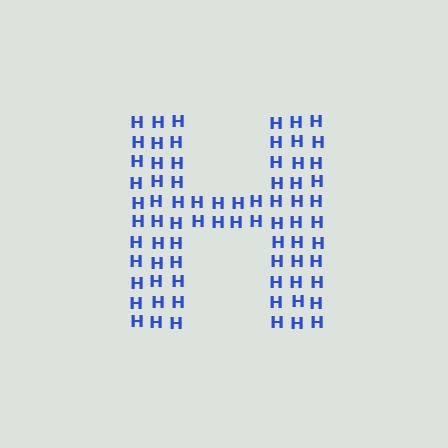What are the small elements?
The small elements are letter H's.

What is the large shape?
The large shape is the letter H.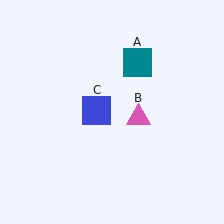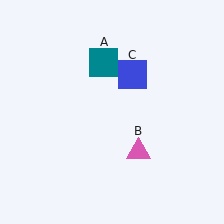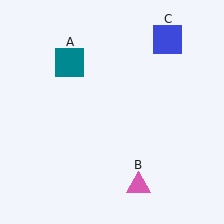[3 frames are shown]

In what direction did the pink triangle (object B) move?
The pink triangle (object B) moved down.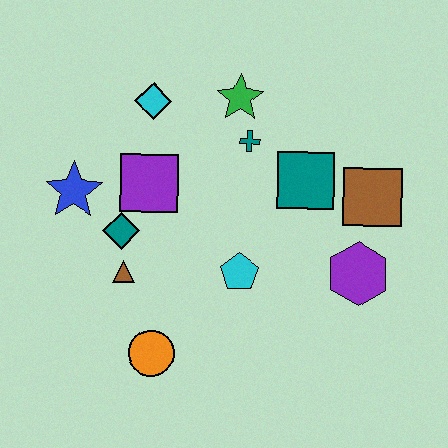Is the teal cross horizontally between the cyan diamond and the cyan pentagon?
No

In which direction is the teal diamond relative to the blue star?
The teal diamond is to the right of the blue star.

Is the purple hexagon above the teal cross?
No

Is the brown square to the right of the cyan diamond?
Yes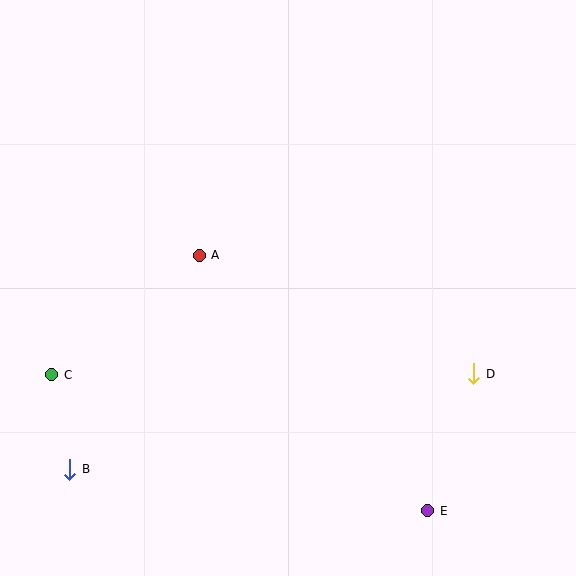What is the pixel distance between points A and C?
The distance between A and C is 190 pixels.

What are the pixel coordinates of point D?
Point D is at (474, 374).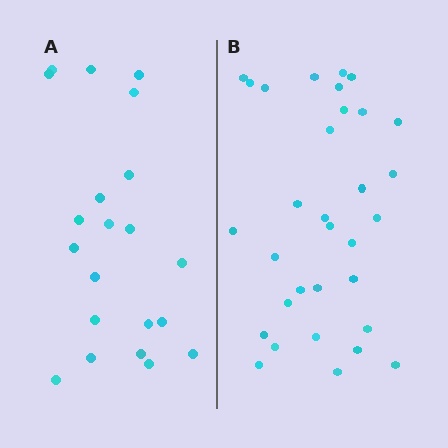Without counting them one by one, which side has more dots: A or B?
Region B (the right region) has more dots.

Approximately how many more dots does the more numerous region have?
Region B has roughly 12 or so more dots than region A.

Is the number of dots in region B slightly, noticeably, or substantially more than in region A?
Region B has substantially more. The ratio is roughly 1.5 to 1.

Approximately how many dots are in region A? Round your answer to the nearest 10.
About 20 dots. (The exact count is 21, which rounds to 20.)